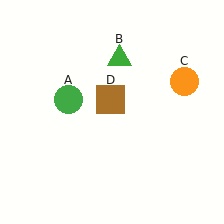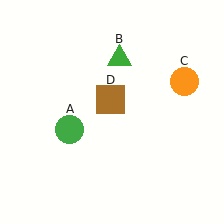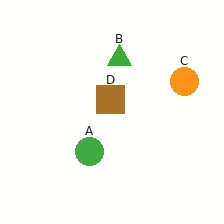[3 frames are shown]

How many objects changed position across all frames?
1 object changed position: green circle (object A).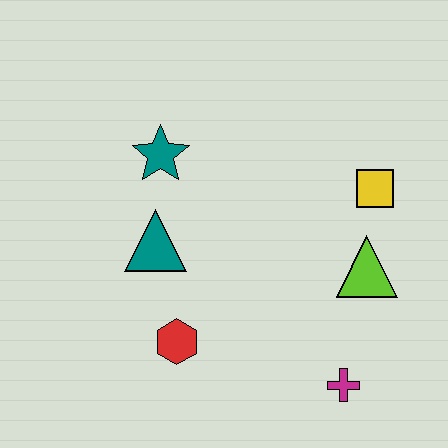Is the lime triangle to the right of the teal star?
Yes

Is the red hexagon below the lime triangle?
Yes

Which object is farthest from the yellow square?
The red hexagon is farthest from the yellow square.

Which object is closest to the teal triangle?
The teal star is closest to the teal triangle.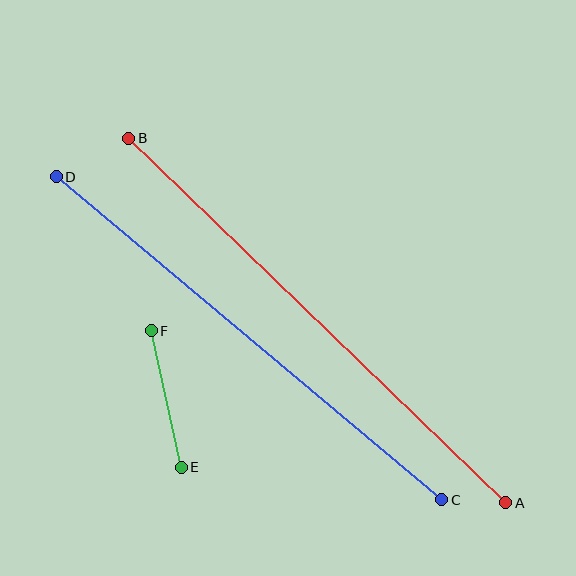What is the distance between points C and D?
The distance is approximately 503 pixels.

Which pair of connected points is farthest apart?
Points A and B are farthest apart.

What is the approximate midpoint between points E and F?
The midpoint is at approximately (166, 399) pixels.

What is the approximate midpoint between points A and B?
The midpoint is at approximately (317, 321) pixels.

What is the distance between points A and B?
The distance is approximately 524 pixels.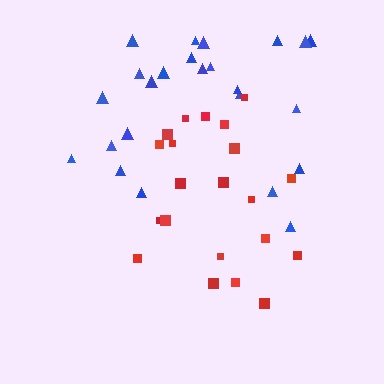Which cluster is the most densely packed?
Red.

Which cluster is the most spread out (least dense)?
Blue.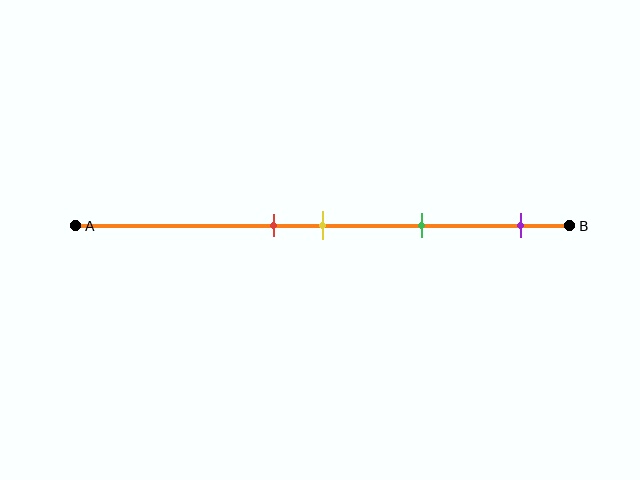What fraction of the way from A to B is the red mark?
The red mark is approximately 40% (0.4) of the way from A to B.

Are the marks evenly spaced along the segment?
No, the marks are not evenly spaced.